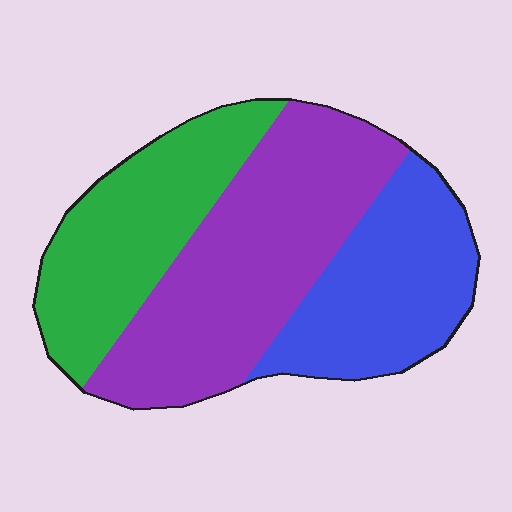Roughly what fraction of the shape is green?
Green takes up about one quarter (1/4) of the shape.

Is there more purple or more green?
Purple.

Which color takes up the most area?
Purple, at roughly 45%.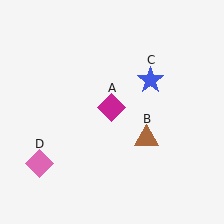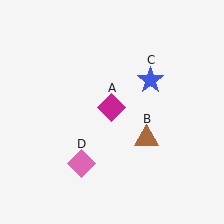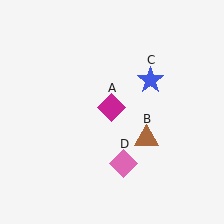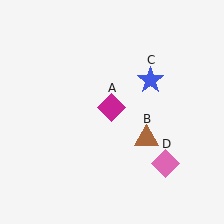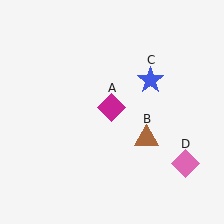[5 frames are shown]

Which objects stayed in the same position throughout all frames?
Magenta diamond (object A) and brown triangle (object B) and blue star (object C) remained stationary.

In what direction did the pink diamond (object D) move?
The pink diamond (object D) moved right.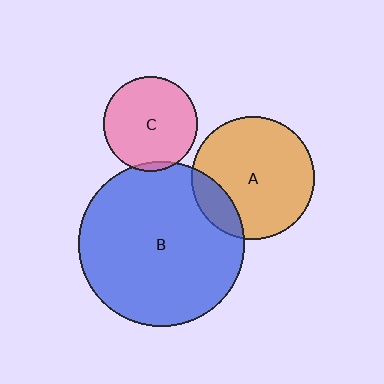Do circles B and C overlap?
Yes.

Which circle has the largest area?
Circle B (blue).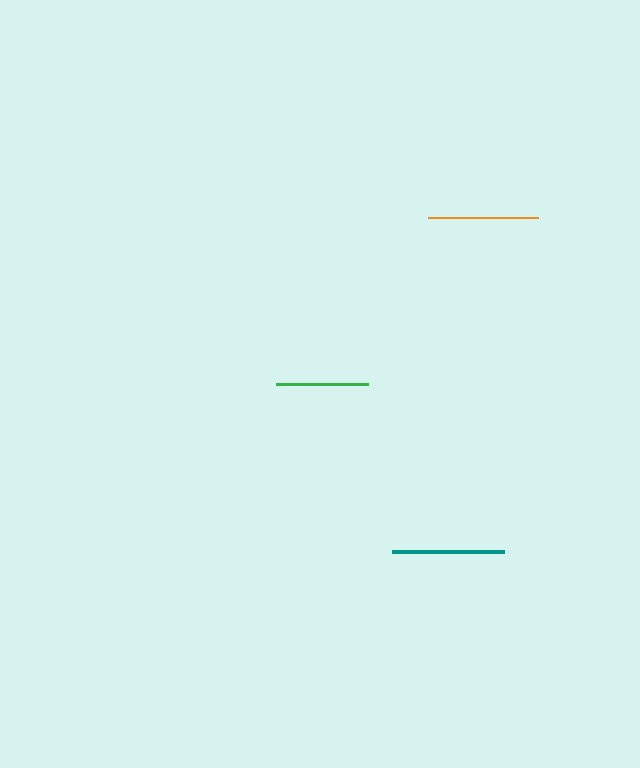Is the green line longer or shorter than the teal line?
The teal line is longer than the green line.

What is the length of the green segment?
The green segment is approximately 92 pixels long.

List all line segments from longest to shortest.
From longest to shortest: teal, orange, green.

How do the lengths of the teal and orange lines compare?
The teal and orange lines are approximately the same length.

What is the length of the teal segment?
The teal segment is approximately 112 pixels long.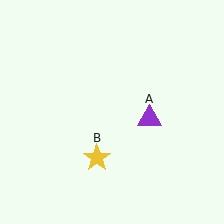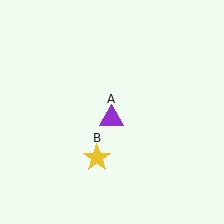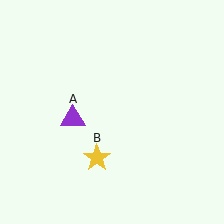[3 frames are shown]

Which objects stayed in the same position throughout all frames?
Yellow star (object B) remained stationary.